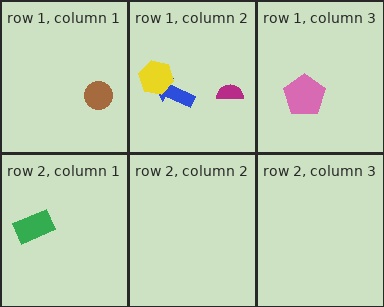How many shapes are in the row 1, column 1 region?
1.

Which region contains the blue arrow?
The row 1, column 2 region.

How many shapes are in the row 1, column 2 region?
3.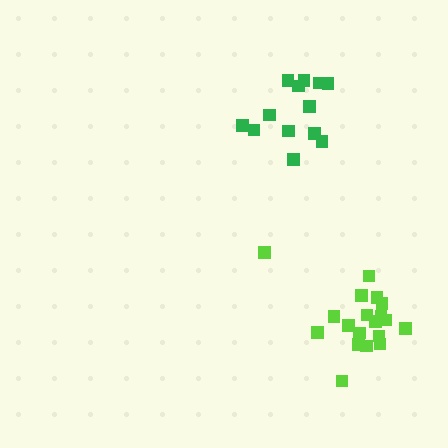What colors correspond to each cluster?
The clusters are colored: lime, green.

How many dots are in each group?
Group 1: 19 dots, Group 2: 13 dots (32 total).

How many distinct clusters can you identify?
There are 2 distinct clusters.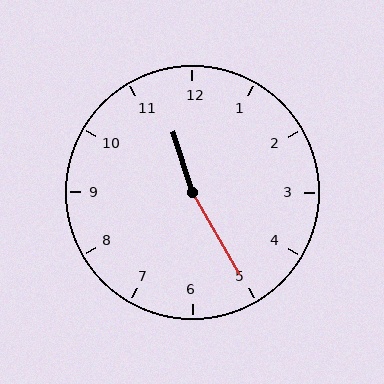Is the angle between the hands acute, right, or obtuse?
It is obtuse.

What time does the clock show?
11:25.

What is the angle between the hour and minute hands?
Approximately 168 degrees.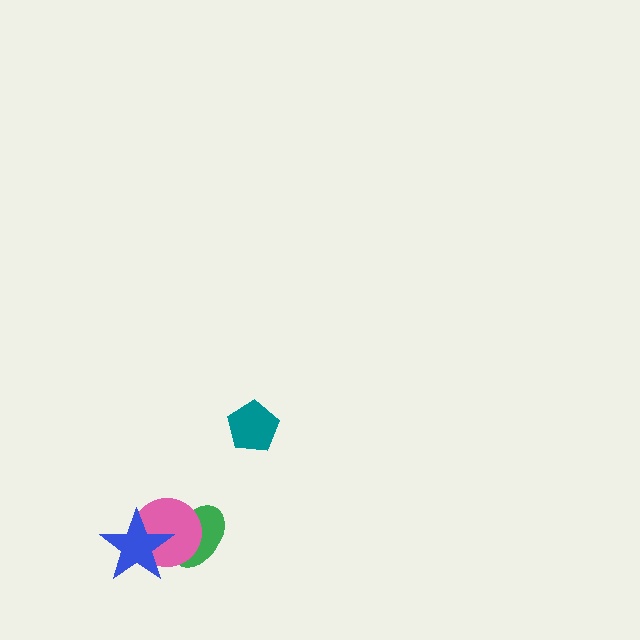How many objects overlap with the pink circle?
2 objects overlap with the pink circle.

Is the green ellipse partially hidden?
Yes, it is partially covered by another shape.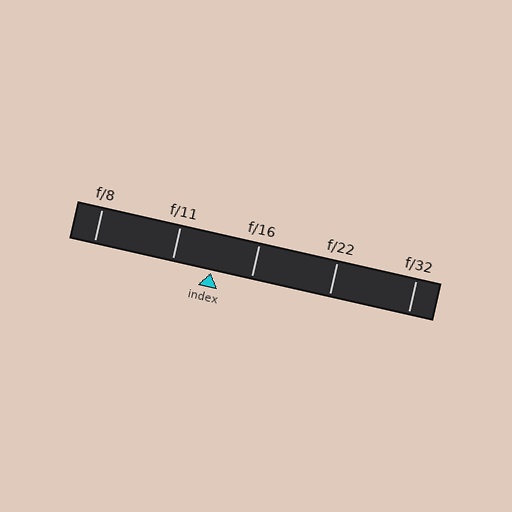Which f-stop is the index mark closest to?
The index mark is closest to f/16.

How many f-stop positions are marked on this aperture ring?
There are 5 f-stop positions marked.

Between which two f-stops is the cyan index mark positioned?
The index mark is between f/11 and f/16.